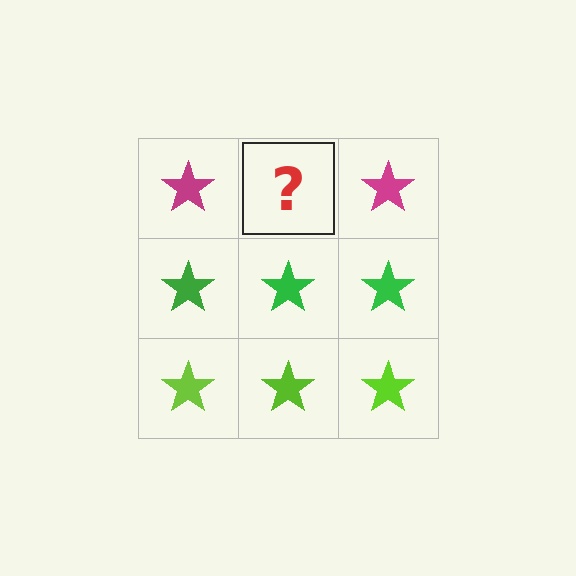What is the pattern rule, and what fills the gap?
The rule is that each row has a consistent color. The gap should be filled with a magenta star.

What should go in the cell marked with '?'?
The missing cell should contain a magenta star.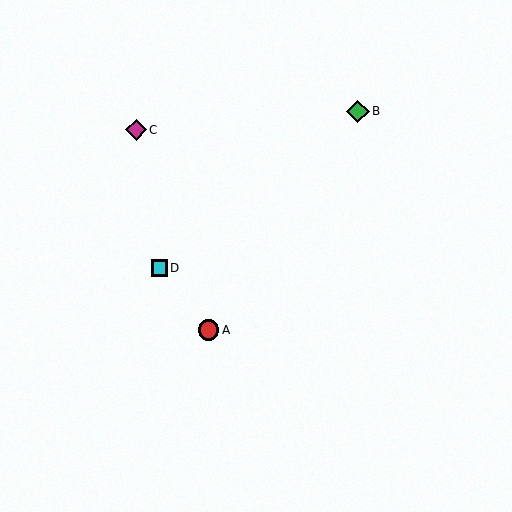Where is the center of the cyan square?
The center of the cyan square is at (159, 268).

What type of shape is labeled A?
Shape A is a red circle.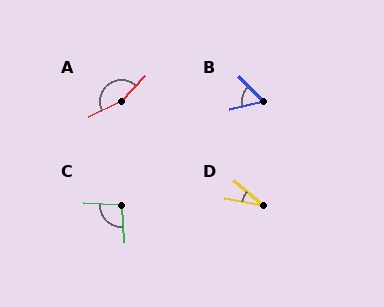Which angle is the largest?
A, at approximately 160 degrees.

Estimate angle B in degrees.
Approximately 58 degrees.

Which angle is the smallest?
D, at approximately 31 degrees.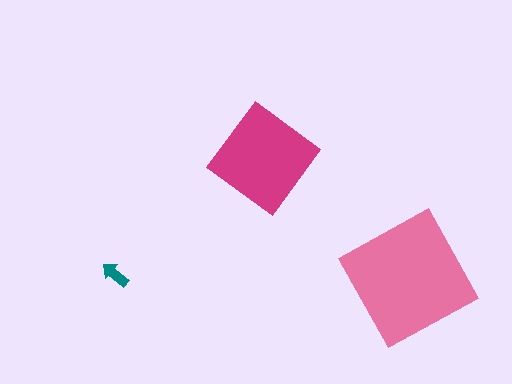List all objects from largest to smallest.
The pink square, the magenta diamond, the teal arrow.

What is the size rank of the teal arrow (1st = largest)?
3rd.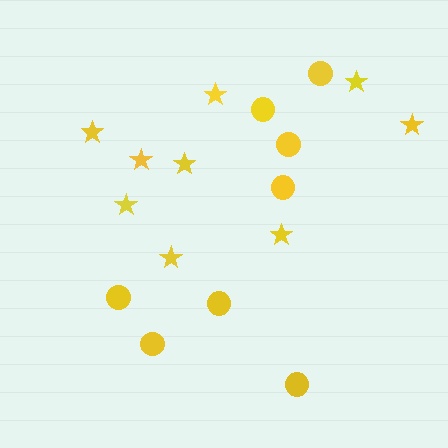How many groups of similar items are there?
There are 2 groups: one group of stars (9) and one group of circles (8).